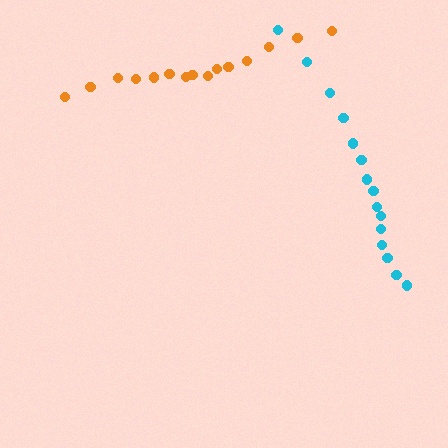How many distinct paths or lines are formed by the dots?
There are 2 distinct paths.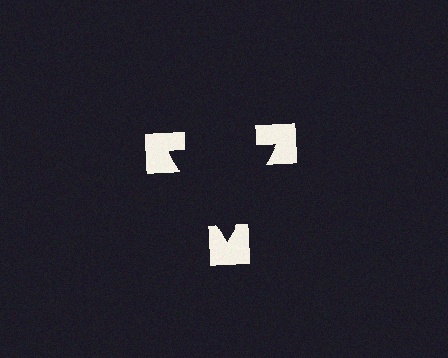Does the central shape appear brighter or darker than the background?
It typically appears slightly darker than the background, even though no actual brightness change is drawn.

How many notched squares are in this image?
There are 3 — one at each vertex of the illusory triangle.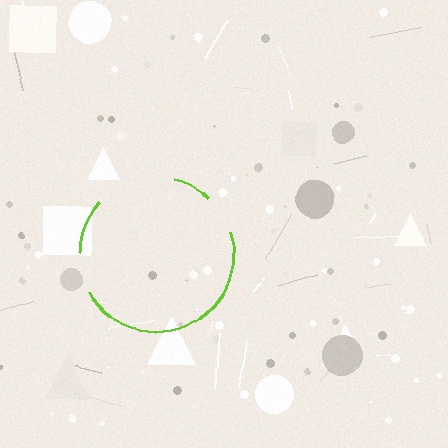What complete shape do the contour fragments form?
The contour fragments form a circle.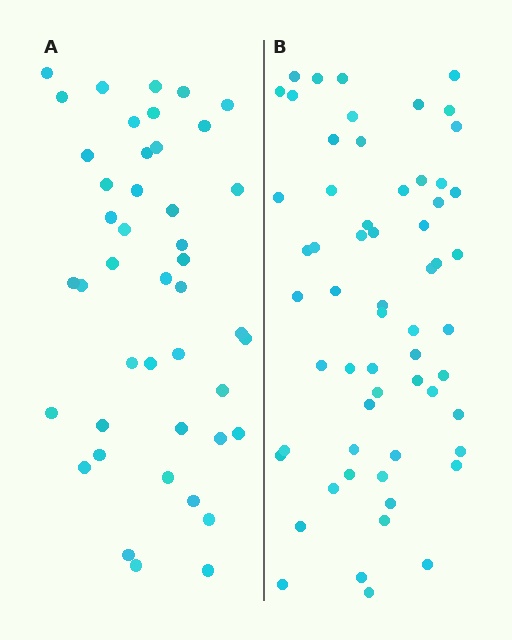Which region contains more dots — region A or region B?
Region B (the right region) has more dots.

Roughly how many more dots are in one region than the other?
Region B has approximately 15 more dots than region A.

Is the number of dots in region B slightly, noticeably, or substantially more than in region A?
Region B has noticeably more, but not dramatically so. The ratio is roughly 1.4 to 1.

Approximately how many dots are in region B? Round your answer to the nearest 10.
About 60 dots.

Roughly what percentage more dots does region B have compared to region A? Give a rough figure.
About 35% more.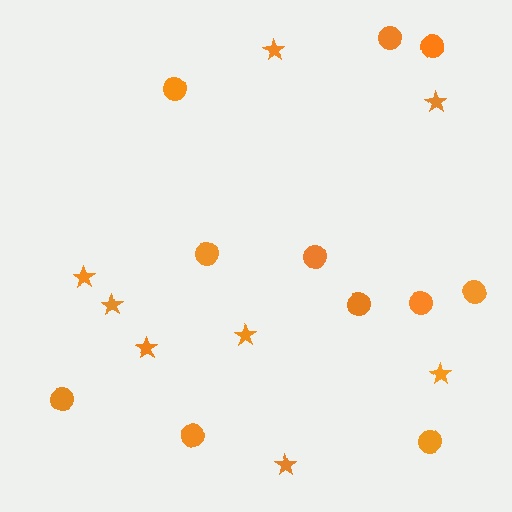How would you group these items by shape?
There are 2 groups: one group of circles (11) and one group of stars (8).